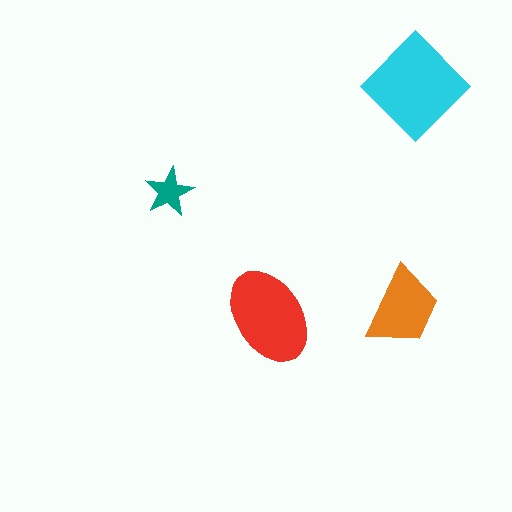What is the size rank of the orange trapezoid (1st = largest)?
3rd.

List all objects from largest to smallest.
The cyan diamond, the red ellipse, the orange trapezoid, the teal star.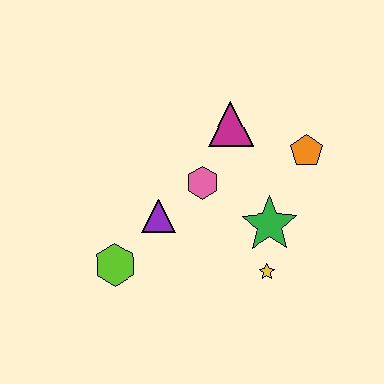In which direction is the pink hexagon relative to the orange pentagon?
The pink hexagon is to the left of the orange pentagon.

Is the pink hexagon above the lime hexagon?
Yes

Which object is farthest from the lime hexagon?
The orange pentagon is farthest from the lime hexagon.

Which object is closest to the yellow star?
The green star is closest to the yellow star.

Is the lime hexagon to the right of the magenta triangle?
No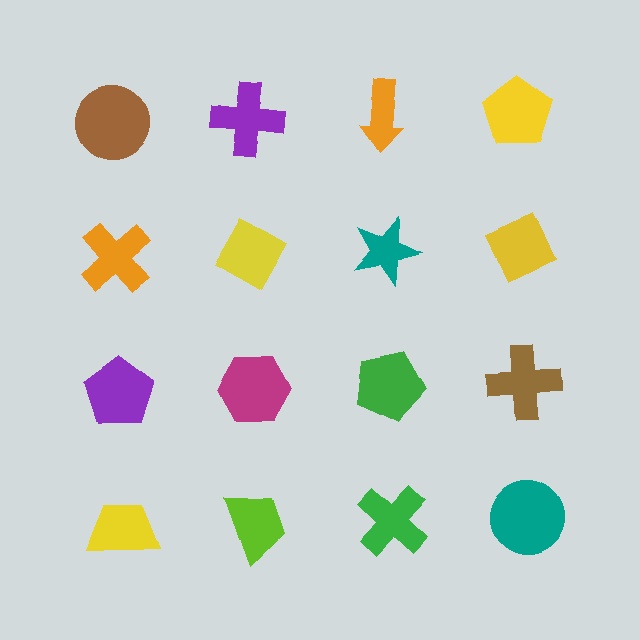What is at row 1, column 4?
A yellow pentagon.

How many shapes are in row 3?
4 shapes.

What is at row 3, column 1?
A purple pentagon.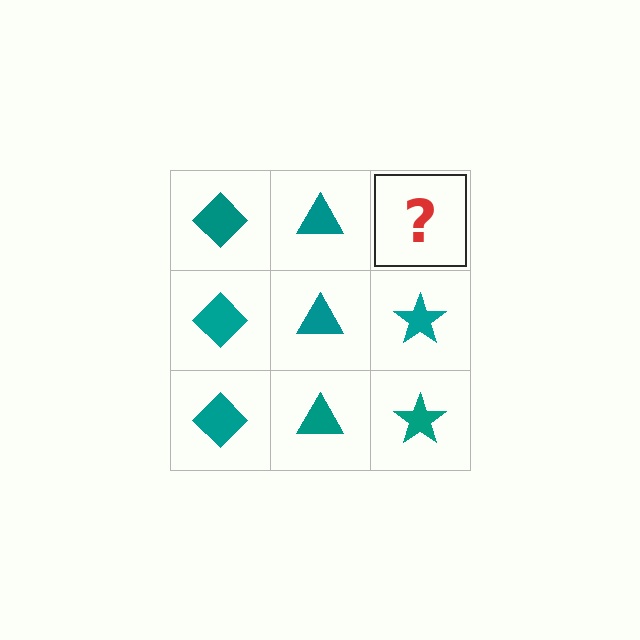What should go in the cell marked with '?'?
The missing cell should contain a teal star.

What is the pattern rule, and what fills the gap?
The rule is that each column has a consistent shape. The gap should be filled with a teal star.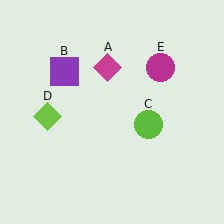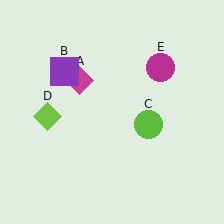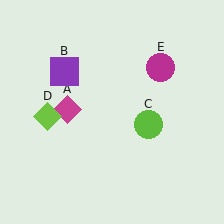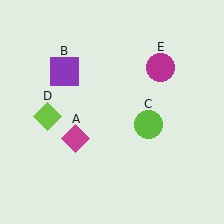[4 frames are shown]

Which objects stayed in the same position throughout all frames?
Purple square (object B) and lime circle (object C) and lime diamond (object D) and magenta circle (object E) remained stationary.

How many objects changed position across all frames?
1 object changed position: magenta diamond (object A).